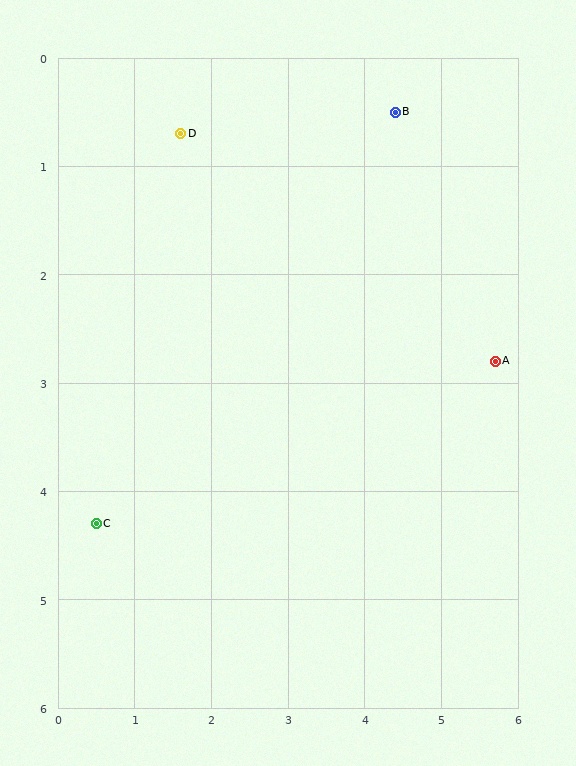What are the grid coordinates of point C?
Point C is at approximately (0.5, 4.3).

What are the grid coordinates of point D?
Point D is at approximately (1.6, 0.7).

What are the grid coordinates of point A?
Point A is at approximately (5.7, 2.8).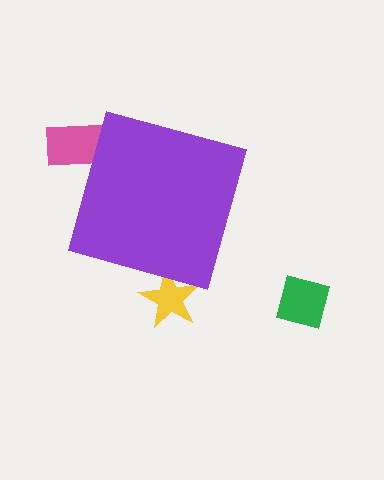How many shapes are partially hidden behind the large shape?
2 shapes are partially hidden.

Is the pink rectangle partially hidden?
Yes, the pink rectangle is partially hidden behind the purple diamond.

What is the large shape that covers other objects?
A purple diamond.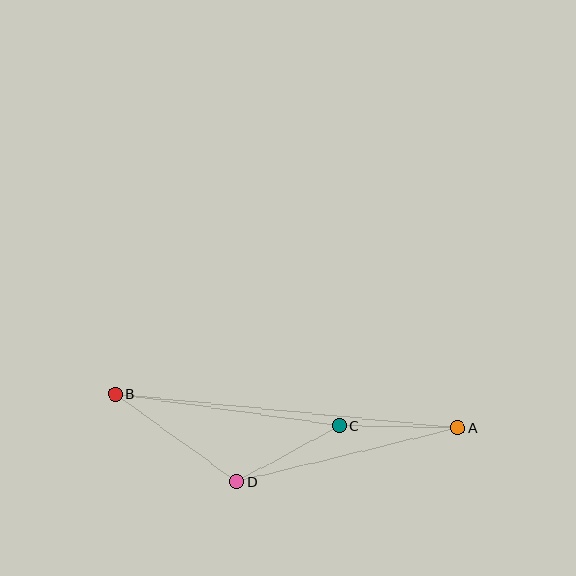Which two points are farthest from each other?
Points A and B are farthest from each other.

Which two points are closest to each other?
Points C and D are closest to each other.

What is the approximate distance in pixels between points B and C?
The distance between B and C is approximately 227 pixels.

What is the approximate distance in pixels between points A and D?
The distance between A and D is approximately 228 pixels.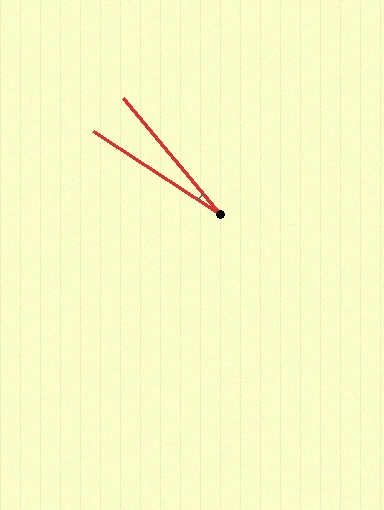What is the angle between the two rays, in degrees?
Approximately 17 degrees.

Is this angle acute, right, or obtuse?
It is acute.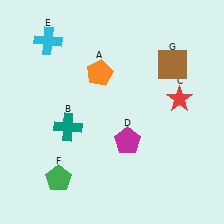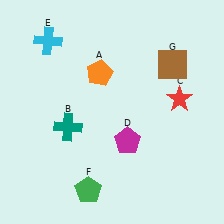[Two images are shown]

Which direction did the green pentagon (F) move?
The green pentagon (F) moved right.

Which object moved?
The green pentagon (F) moved right.